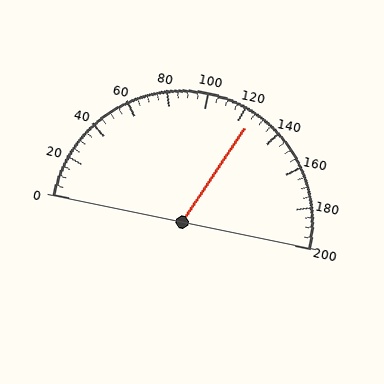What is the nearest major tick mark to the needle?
The nearest major tick mark is 120.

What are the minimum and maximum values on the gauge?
The gauge ranges from 0 to 200.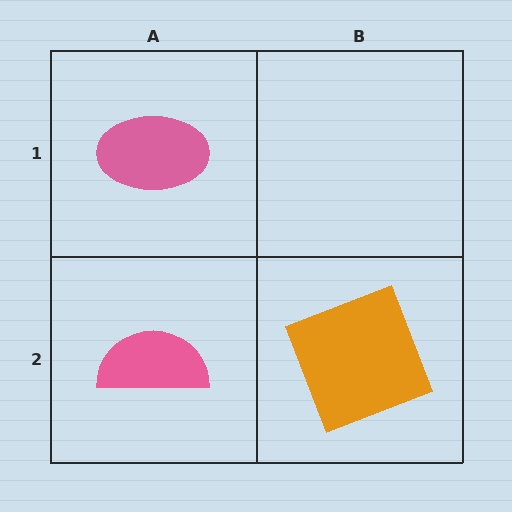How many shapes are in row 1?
1 shape.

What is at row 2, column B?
An orange square.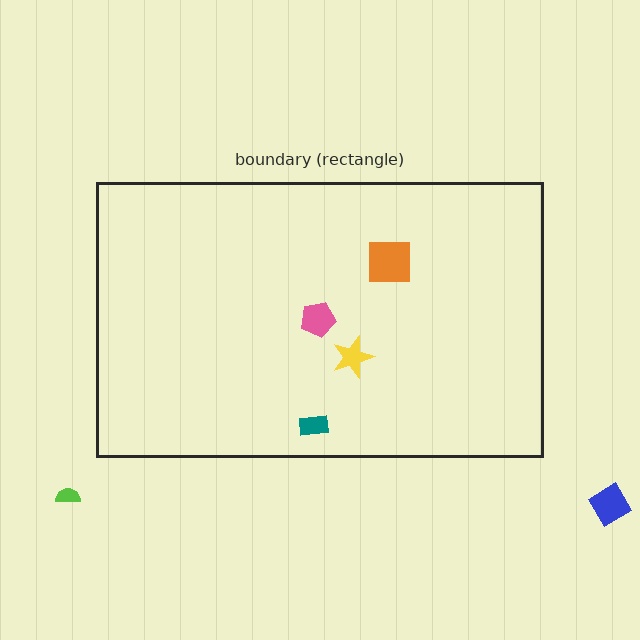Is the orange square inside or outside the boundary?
Inside.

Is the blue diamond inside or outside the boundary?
Outside.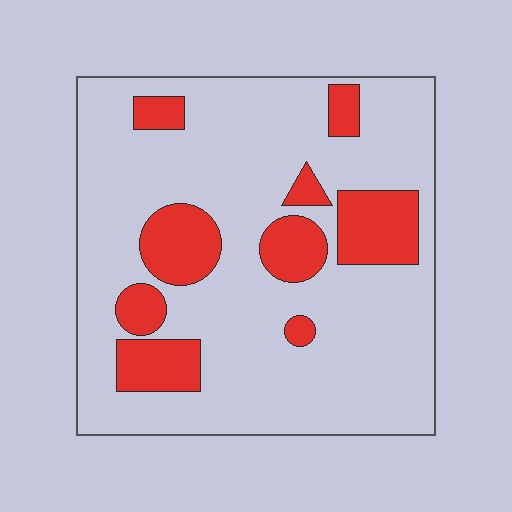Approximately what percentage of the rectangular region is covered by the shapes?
Approximately 20%.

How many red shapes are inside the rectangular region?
9.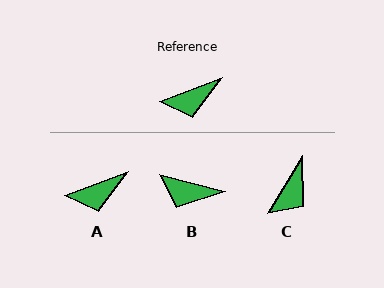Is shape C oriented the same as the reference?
No, it is off by about 38 degrees.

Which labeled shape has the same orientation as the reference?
A.